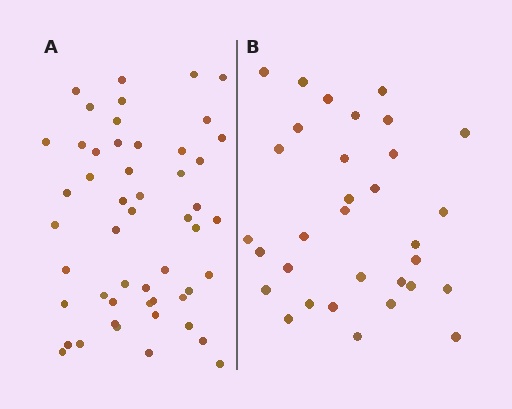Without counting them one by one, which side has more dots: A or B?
Region A (the left region) has more dots.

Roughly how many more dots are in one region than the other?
Region A has approximately 20 more dots than region B.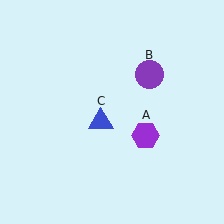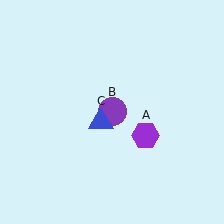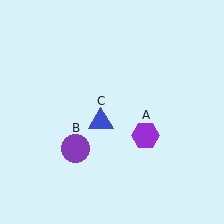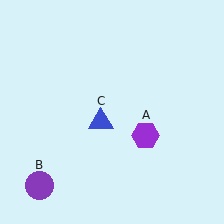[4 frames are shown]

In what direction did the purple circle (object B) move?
The purple circle (object B) moved down and to the left.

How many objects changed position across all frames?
1 object changed position: purple circle (object B).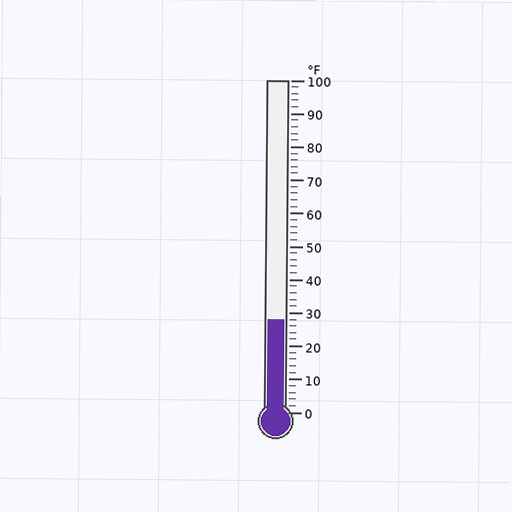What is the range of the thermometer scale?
The thermometer scale ranges from 0°F to 100°F.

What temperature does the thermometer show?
The thermometer shows approximately 28°F.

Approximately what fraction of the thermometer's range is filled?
The thermometer is filled to approximately 30% of its range.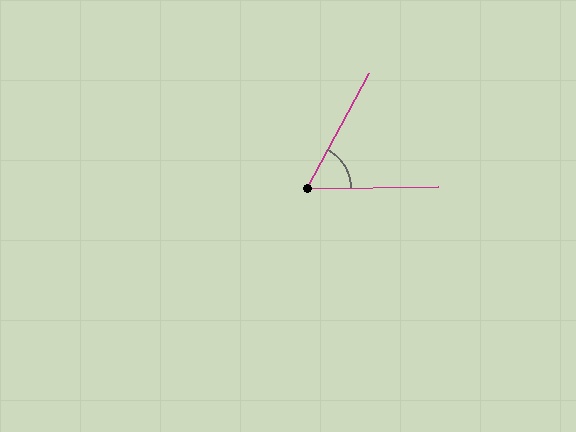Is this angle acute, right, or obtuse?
It is acute.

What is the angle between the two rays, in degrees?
Approximately 61 degrees.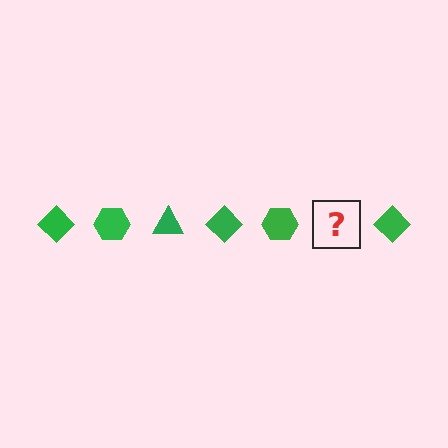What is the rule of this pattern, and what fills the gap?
The rule is that the pattern cycles through diamond, hexagon, triangle shapes in green. The gap should be filled with a green triangle.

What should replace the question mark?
The question mark should be replaced with a green triangle.